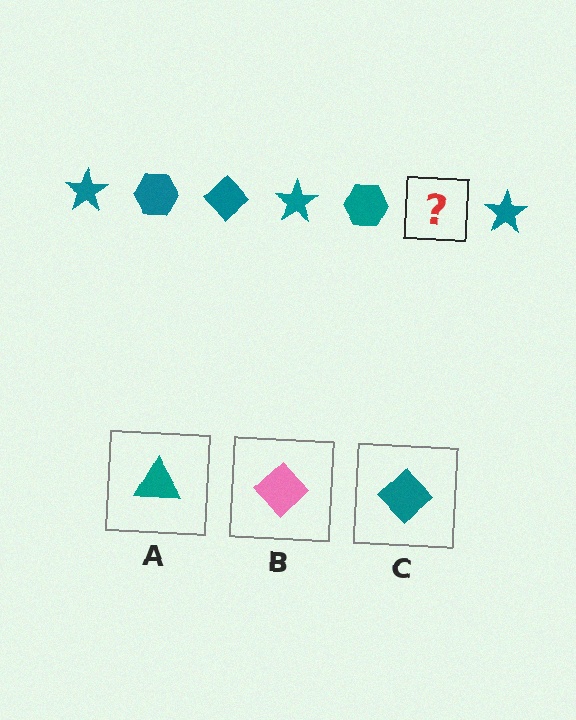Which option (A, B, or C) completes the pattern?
C.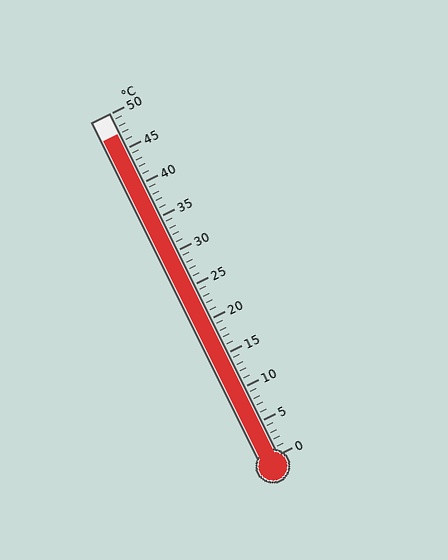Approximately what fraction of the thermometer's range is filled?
The thermometer is filled to approximately 95% of its range.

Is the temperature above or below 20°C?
The temperature is above 20°C.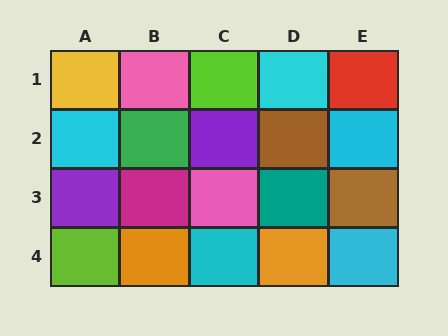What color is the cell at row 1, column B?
Pink.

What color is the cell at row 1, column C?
Lime.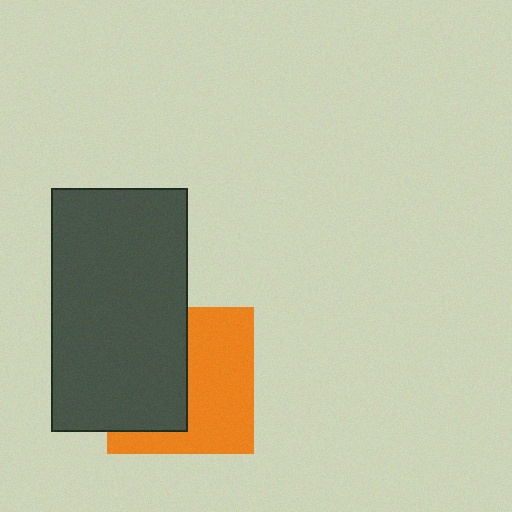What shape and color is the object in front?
The object in front is a dark gray rectangle.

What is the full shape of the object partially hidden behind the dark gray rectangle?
The partially hidden object is an orange square.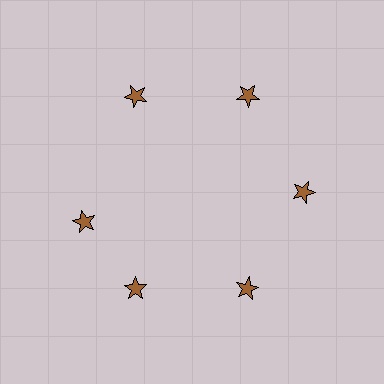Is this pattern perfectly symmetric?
No. The 6 brown stars are arranged in a ring, but one element near the 9 o'clock position is rotated out of alignment along the ring, breaking the 6-fold rotational symmetry.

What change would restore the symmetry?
The symmetry would be restored by rotating it back into even spacing with its neighbors so that all 6 stars sit at equal angles and equal distance from the center.